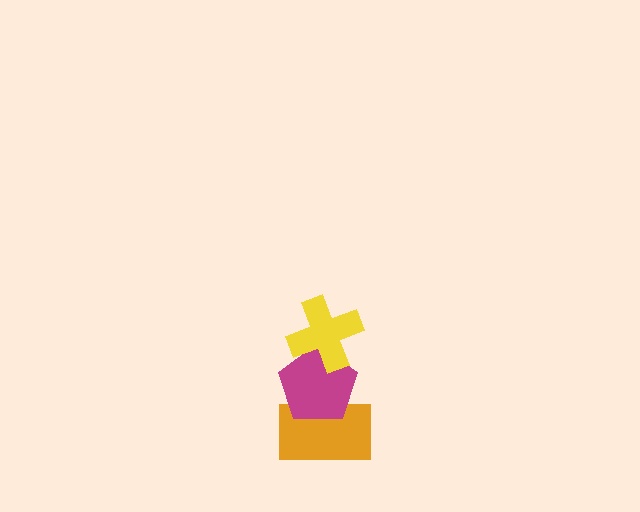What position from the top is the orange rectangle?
The orange rectangle is 3rd from the top.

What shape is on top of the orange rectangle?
The magenta pentagon is on top of the orange rectangle.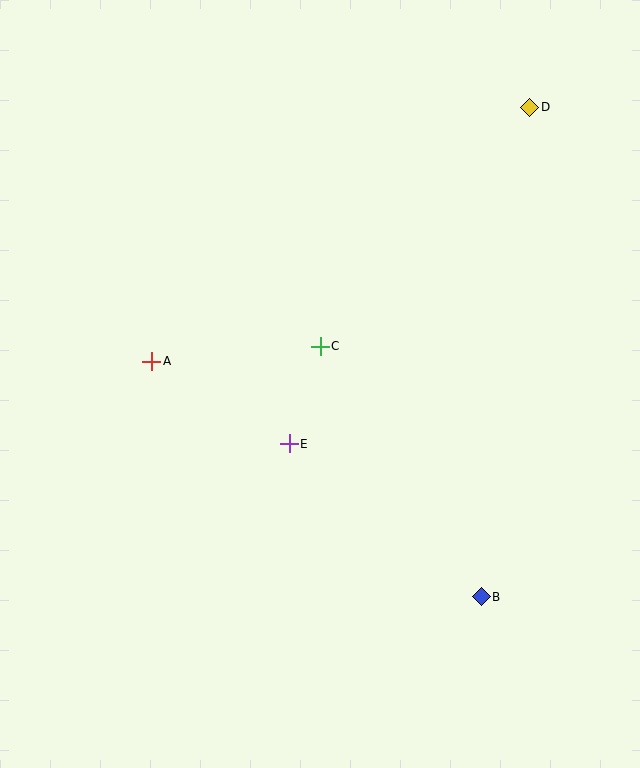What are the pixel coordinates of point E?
Point E is at (289, 444).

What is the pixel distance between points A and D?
The distance between A and D is 455 pixels.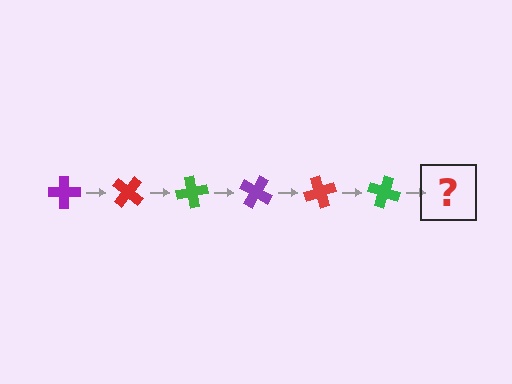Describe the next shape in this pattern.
It should be a purple cross, rotated 240 degrees from the start.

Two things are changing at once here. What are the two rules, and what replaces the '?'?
The two rules are that it rotates 40 degrees each step and the color cycles through purple, red, and green. The '?' should be a purple cross, rotated 240 degrees from the start.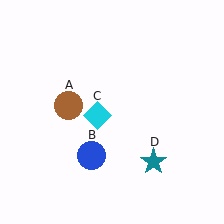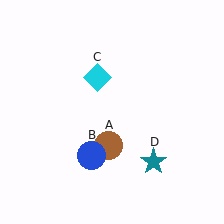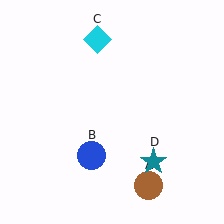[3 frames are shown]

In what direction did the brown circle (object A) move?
The brown circle (object A) moved down and to the right.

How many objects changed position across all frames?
2 objects changed position: brown circle (object A), cyan diamond (object C).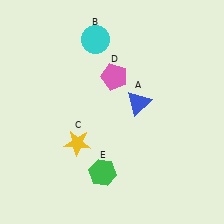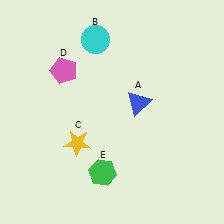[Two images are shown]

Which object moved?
The pink pentagon (D) moved left.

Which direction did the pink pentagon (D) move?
The pink pentagon (D) moved left.